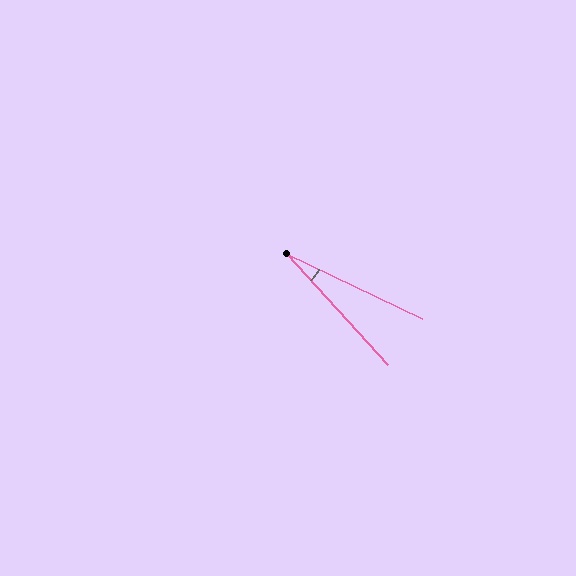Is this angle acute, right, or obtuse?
It is acute.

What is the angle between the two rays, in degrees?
Approximately 22 degrees.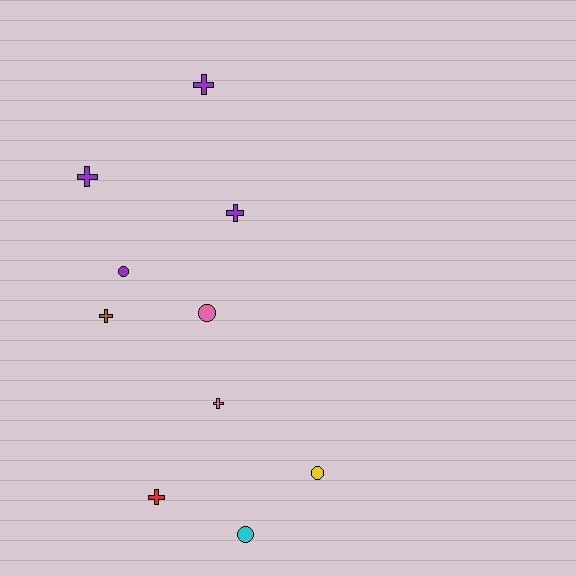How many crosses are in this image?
There are 6 crosses.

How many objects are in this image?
There are 10 objects.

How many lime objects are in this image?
There are no lime objects.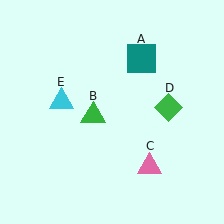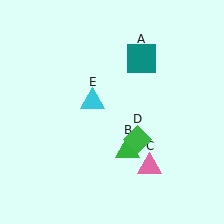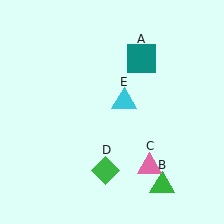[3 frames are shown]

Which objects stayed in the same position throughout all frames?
Teal square (object A) and pink triangle (object C) remained stationary.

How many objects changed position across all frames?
3 objects changed position: green triangle (object B), green diamond (object D), cyan triangle (object E).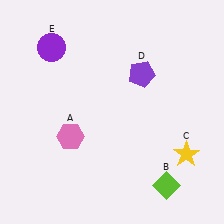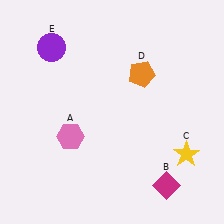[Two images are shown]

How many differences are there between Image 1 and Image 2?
There are 2 differences between the two images.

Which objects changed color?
B changed from lime to magenta. D changed from purple to orange.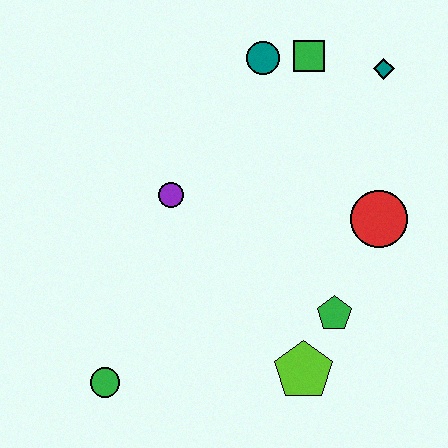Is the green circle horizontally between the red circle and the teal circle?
No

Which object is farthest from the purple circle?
The teal diamond is farthest from the purple circle.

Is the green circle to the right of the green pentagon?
No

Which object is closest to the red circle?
The green pentagon is closest to the red circle.